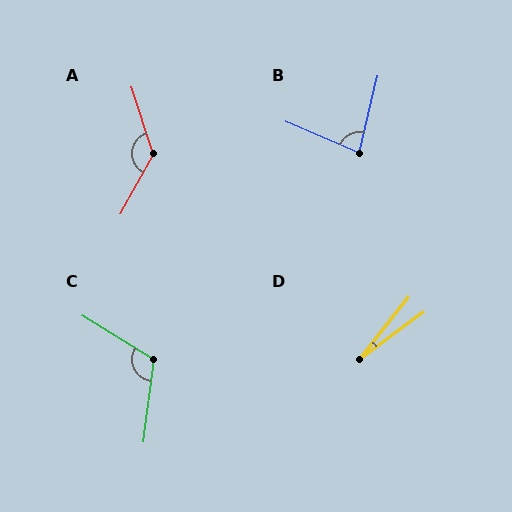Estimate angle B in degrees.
Approximately 80 degrees.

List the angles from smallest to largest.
D (15°), B (80°), C (115°), A (133°).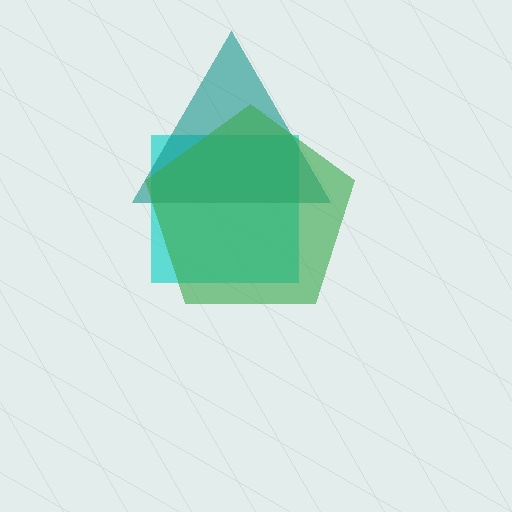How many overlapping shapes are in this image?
There are 3 overlapping shapes in the image.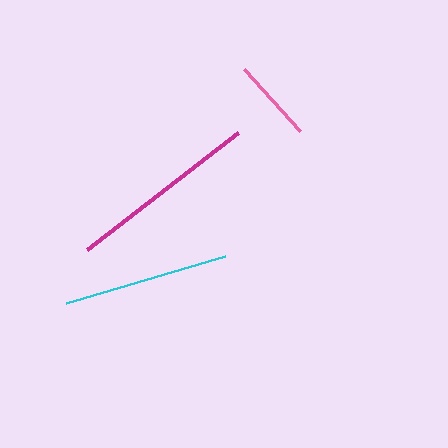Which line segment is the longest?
The magenta line is the longest at approximately 191 pixels.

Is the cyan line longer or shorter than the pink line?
The cyan line is longer than the pink line.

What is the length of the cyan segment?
The cyan segment is approximately 166 pixels long.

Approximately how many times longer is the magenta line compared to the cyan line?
The magenta line is approximately 1.2 times the length of the cyan line.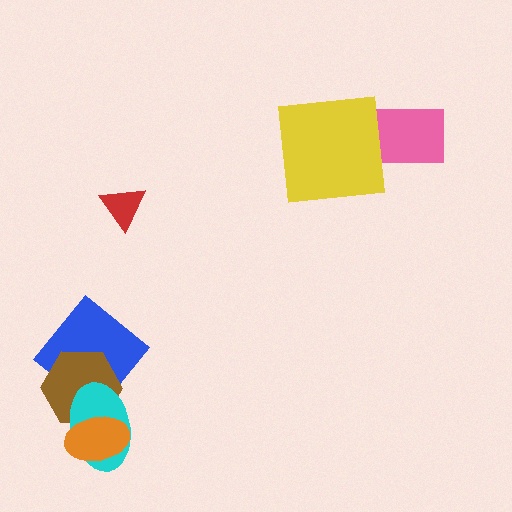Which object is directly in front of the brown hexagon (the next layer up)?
The cyan ellipse is directly in front of the brown hexagon.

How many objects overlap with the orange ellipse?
2 objects overlap with the orange ellipse.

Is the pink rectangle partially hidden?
Yes, it is partially covered by another shape.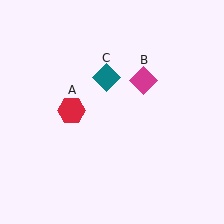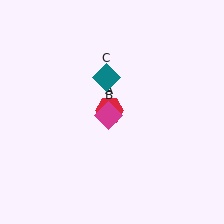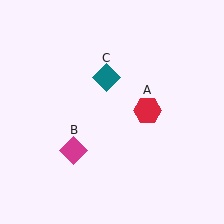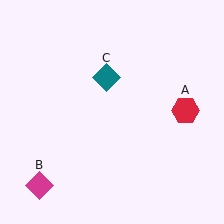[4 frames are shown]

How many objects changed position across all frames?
2 objects changed position: red hexagon (object A), magenta diamond (object B).